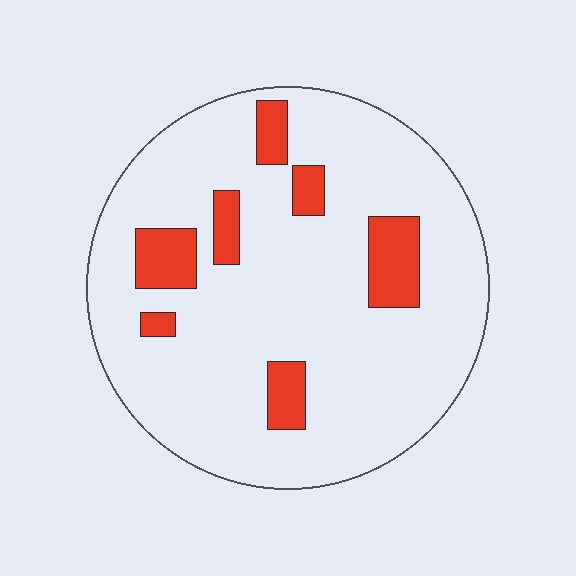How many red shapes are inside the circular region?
7.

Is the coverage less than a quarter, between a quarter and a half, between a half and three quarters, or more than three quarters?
Less than a quarter.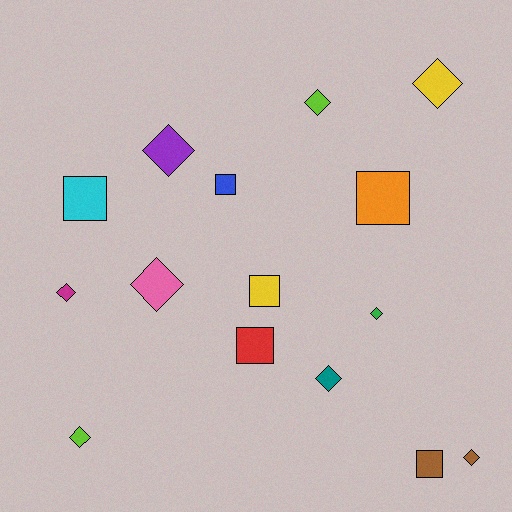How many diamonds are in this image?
There are 9 diamonds.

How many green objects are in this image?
There is 1 green object.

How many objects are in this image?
There are 15 objects.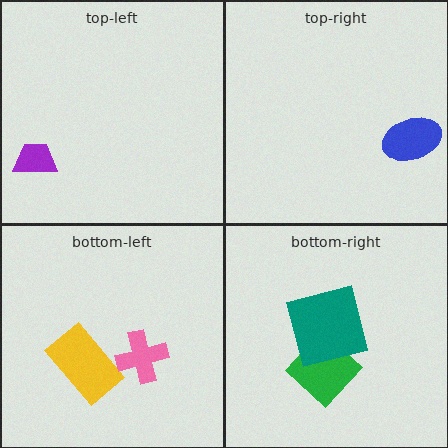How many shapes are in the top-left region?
1.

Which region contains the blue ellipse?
The top-right region.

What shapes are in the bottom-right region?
The green diamond, the teal square.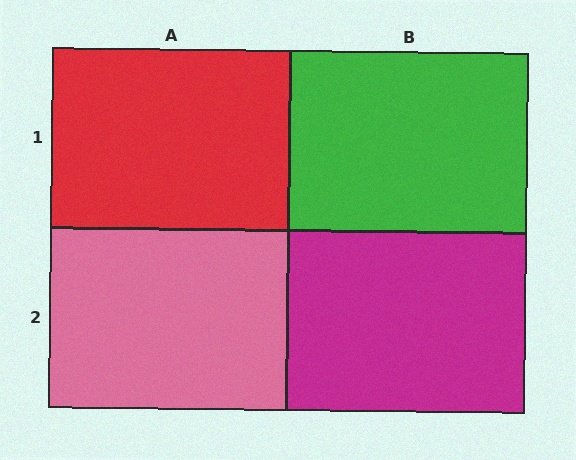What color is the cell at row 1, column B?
Green.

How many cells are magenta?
1 cell is magenta.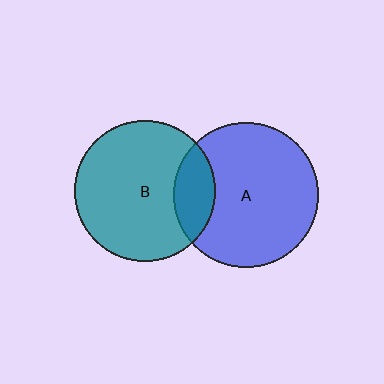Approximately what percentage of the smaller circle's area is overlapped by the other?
Approximately 20%.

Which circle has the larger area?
Circle A (blue).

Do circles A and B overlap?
Yes.